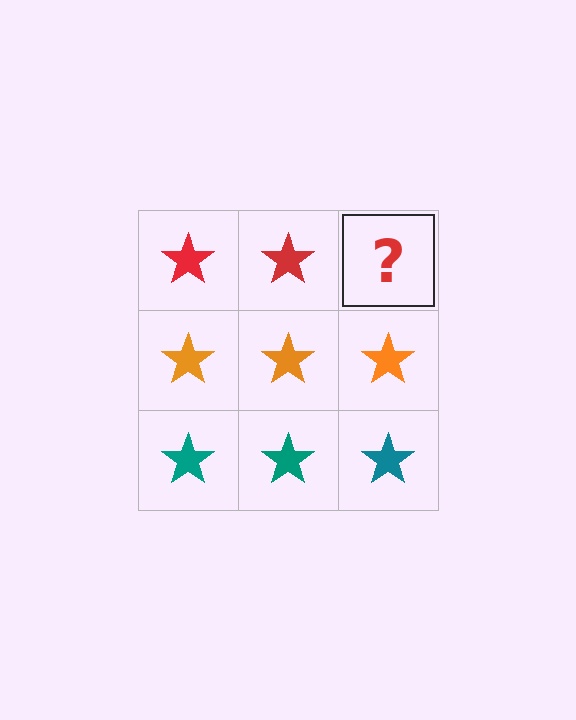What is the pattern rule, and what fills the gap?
The rule is that each row has a consistent color. The gap should be filled with a red star.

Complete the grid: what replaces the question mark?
The question mark should be replaced with a red star.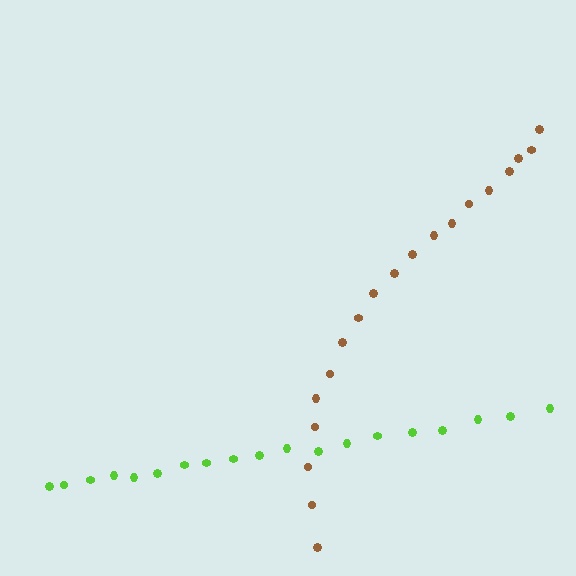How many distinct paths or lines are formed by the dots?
There are 2 distinct paths.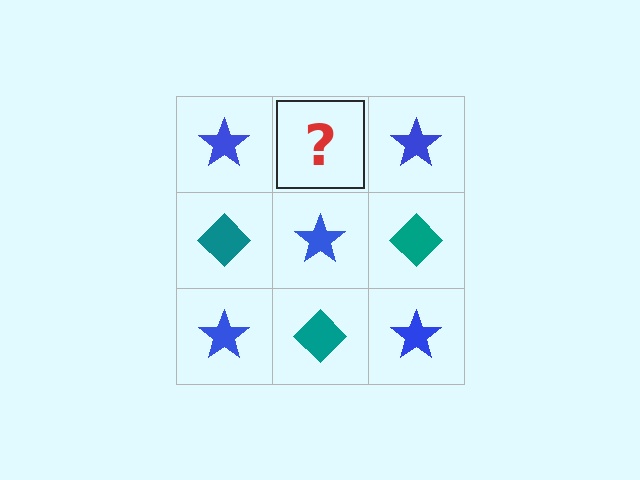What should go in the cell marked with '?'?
The missing cell should contain a teal diamond.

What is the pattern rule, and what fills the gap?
The rule is that it alternates blue star and teal diamond in a checkerboard pattern. The gap should be filled with a teal diamond.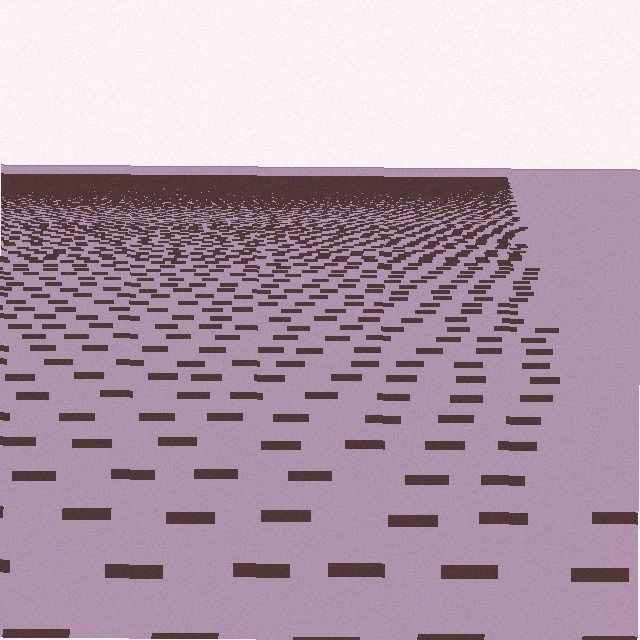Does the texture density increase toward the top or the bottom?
Density increases toward the top.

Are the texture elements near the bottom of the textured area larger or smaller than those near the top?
Larger. Near the bottom, elements are closer to the viewer and appear at a bigger on-screen size.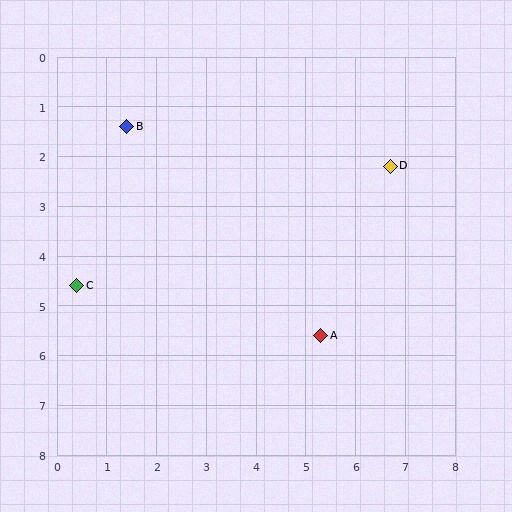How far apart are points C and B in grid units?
Points C and B are about 3.4 grid units apart.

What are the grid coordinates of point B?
Point B is at approximately (1.4, 1.4).